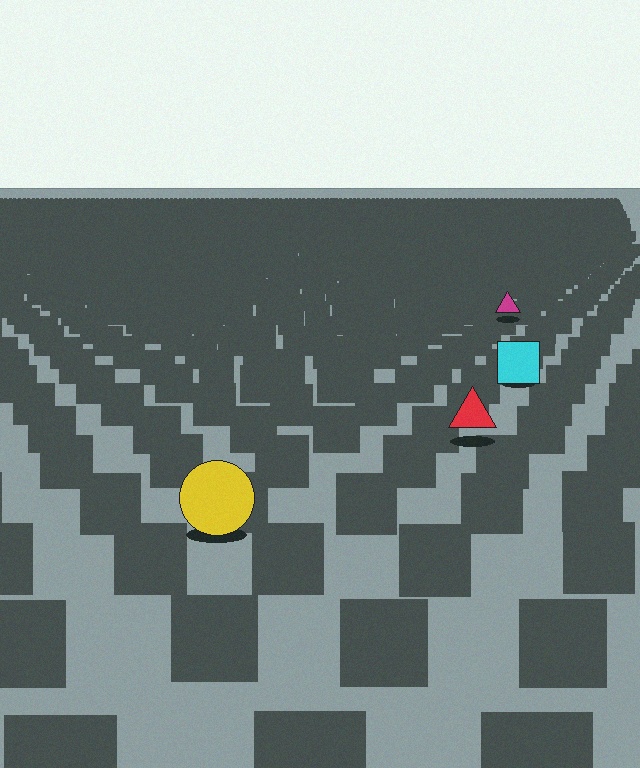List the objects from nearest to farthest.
From nearest to farthest: the yellow circle, the red triangle, the cyan square, the magenta triangle.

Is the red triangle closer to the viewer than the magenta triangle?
Yes. The red triangle is closer — you can tell from the texture gradient: the ground texture is coarser near it.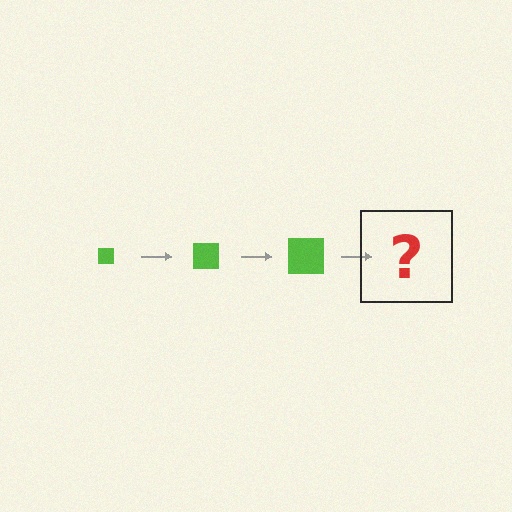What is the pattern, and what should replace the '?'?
The pattern is that the square gets progressively larger each step. The '?' should be a lime square, larger than the previous one.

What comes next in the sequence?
The next element should be a lime square, larger than the previous one.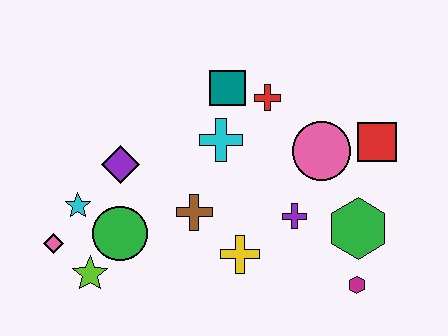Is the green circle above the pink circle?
No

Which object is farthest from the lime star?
The red square is farthest from the lime star.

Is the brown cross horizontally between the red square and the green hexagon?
No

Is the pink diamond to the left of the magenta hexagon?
Yes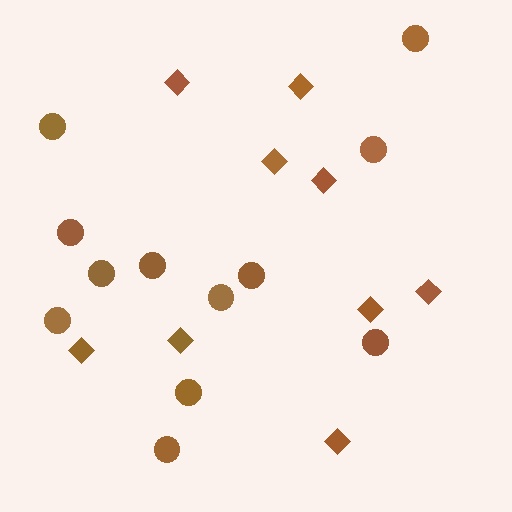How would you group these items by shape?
There are 2 groups: one group of diamonds (9) and one group of circles (12).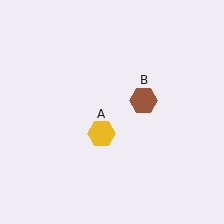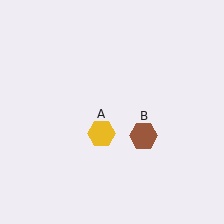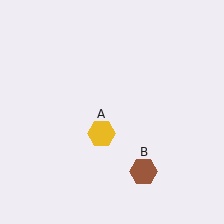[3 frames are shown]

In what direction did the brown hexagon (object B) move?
The brown hexagon (object B) moved down.